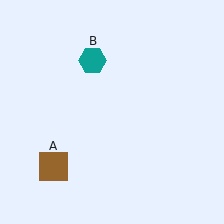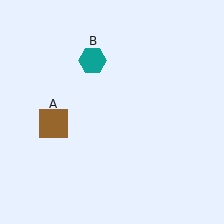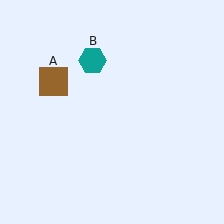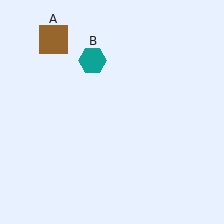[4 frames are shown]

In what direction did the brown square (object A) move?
The brown square (object A) moved up.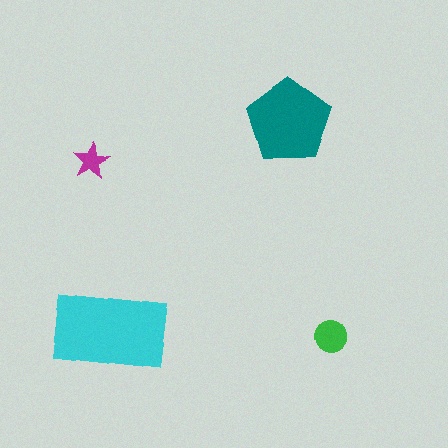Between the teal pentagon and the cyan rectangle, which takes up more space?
The cyan rectangle.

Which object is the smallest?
The magenta star.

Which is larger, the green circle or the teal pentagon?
The teal pentagon.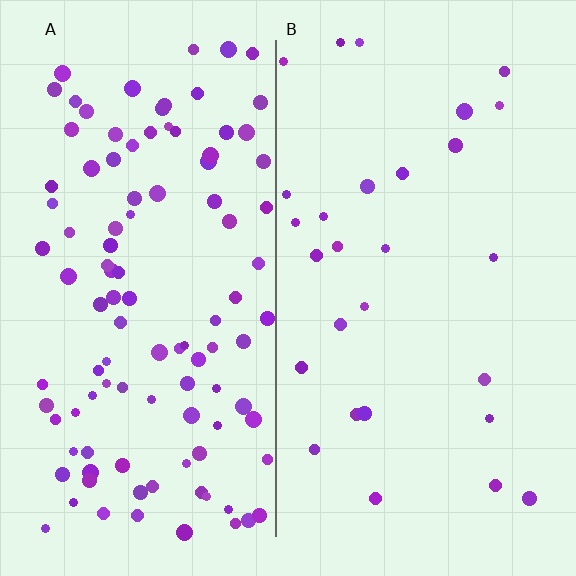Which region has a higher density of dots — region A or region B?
A (the left).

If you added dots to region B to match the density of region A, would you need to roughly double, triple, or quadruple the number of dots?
Approximately quadruple.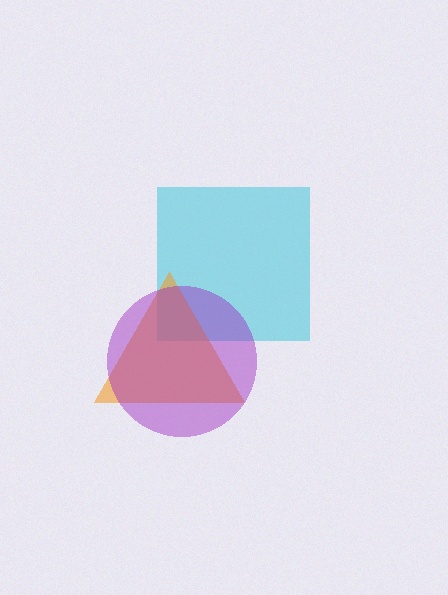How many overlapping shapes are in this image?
There are 3 overlapping shapes in the image.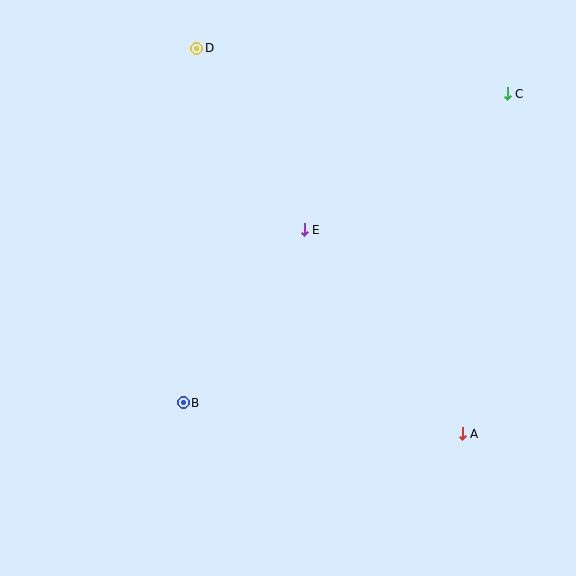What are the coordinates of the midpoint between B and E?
The midpoint between B and E is at (244, 316).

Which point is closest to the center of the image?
Point E at (304, 230) is closest to the center.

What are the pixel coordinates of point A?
Point A is at (462, 434).